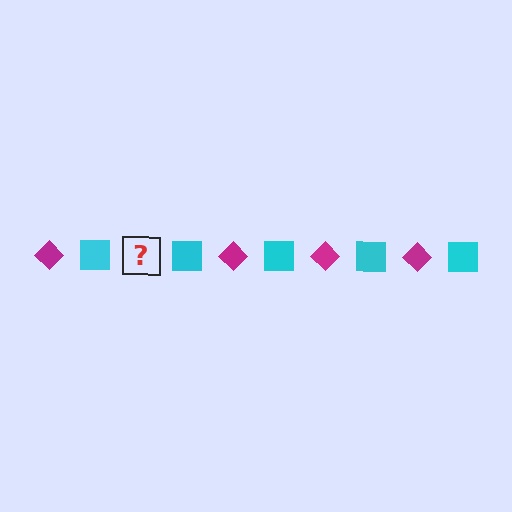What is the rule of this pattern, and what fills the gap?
The rule is that the pattern alternates between magenta diamond and cyan square. The gap should be filled with a magenta diamond.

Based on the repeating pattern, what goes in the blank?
The blank should be a magenta diamond.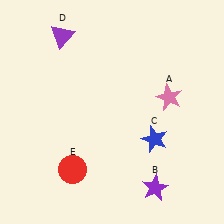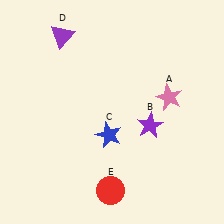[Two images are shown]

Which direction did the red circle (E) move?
The red circle (E) moved right.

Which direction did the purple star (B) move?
The purple star (B) moved up.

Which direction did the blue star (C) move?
The blue star (C) moved left.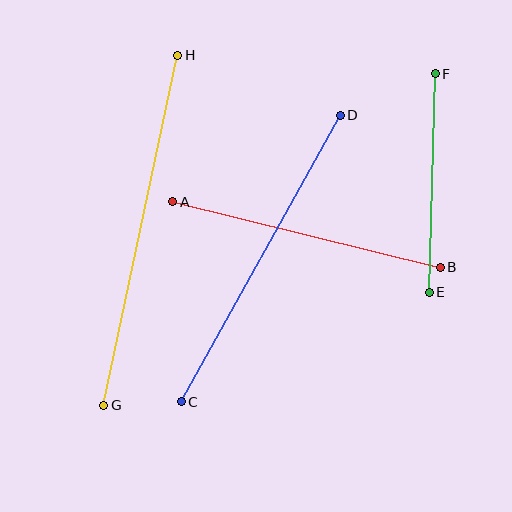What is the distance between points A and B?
The distance is approximately 275 pixels.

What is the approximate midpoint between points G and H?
The midpoint is at approximately (141, 230) pixels.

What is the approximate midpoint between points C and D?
The midpoint is at approximately (261, 259) pixels.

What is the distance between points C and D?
The distance is approximately 328 pixels.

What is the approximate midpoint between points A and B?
The midpoint is at approximately (306, 235) pixels.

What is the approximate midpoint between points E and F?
The midpoint is at approximately (432, 183) pixels.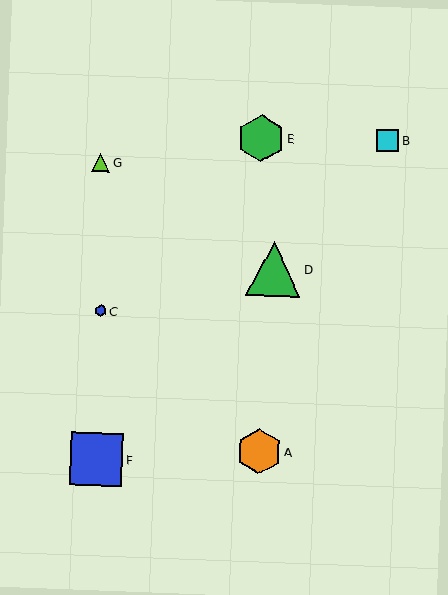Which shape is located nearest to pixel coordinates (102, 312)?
The blue hexagon (labeled C) at (101, 311) is nearest to that location.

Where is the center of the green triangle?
The center of the green triangle is at (274, 269).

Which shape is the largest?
The green triangle (labeled D) is the largest.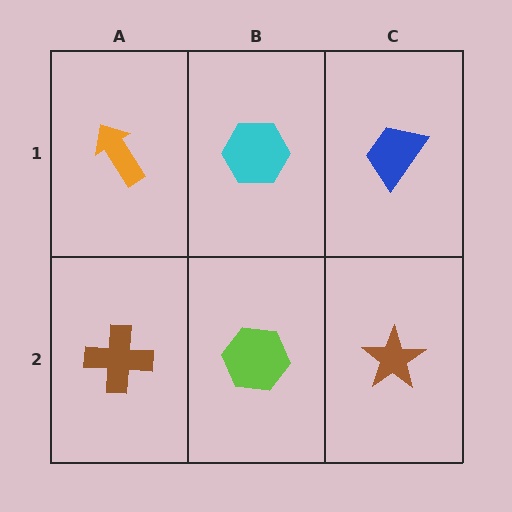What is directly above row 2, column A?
An orange arrow.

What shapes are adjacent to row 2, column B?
A cyan hexagon (row 1, column B), a brown cross (row 2, column A), a brown star (row 2, column C).